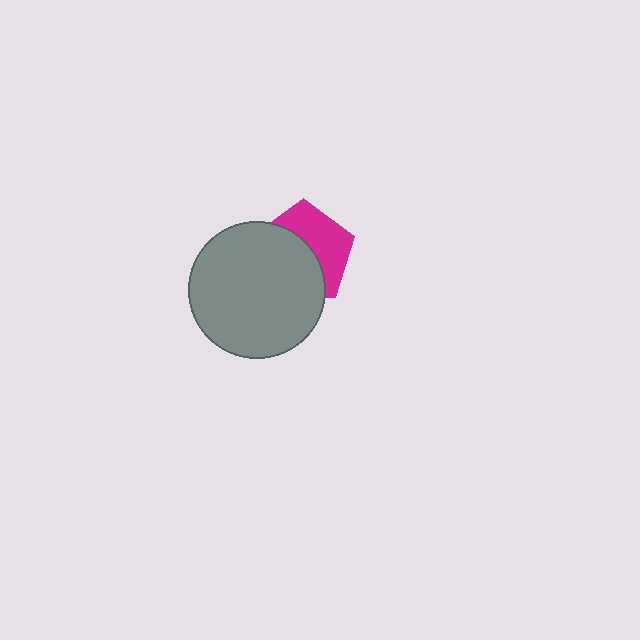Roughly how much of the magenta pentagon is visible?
A small part of it is visible (roughly 45%).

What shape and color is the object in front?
The object in front is a gray circle.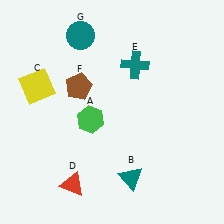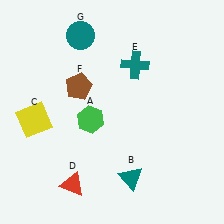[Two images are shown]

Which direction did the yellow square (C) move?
The yellow square (C) moved down.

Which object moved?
The yellow square (C) moved down.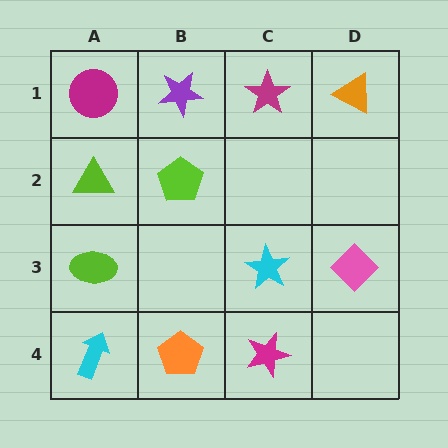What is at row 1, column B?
A purple star.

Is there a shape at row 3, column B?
No, that cell is empty.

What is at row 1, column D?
An orange triangle.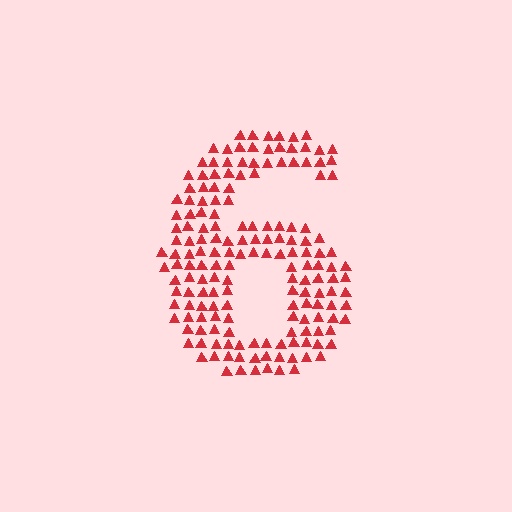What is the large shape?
The large shape is the digit 6.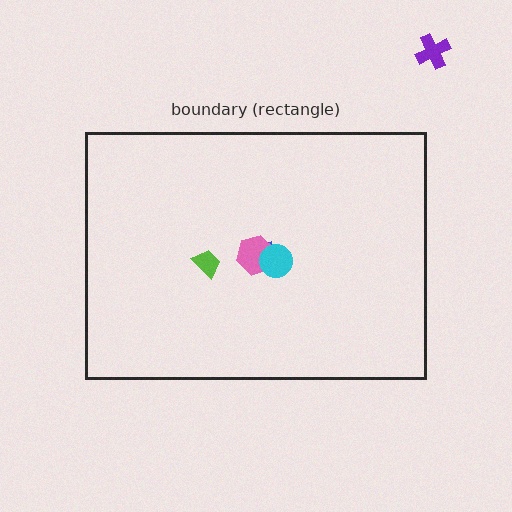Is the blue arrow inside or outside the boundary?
Inside.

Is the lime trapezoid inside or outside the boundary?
Inside.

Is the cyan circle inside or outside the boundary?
Inside.